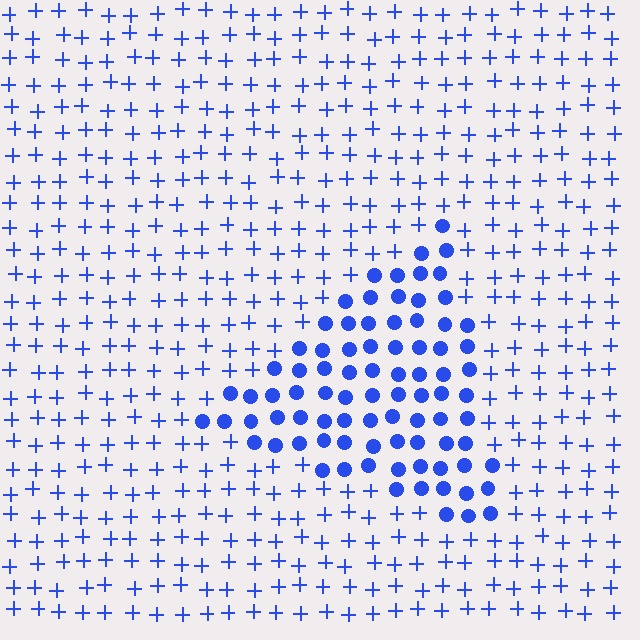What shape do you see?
I see a triangle.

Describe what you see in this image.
The image is filled with small blue elements arranged in a uniform grid. A triangle-shaped region contains circles, while the surrounding area contains plus signs. The boundary is defined purely by the change in element shape.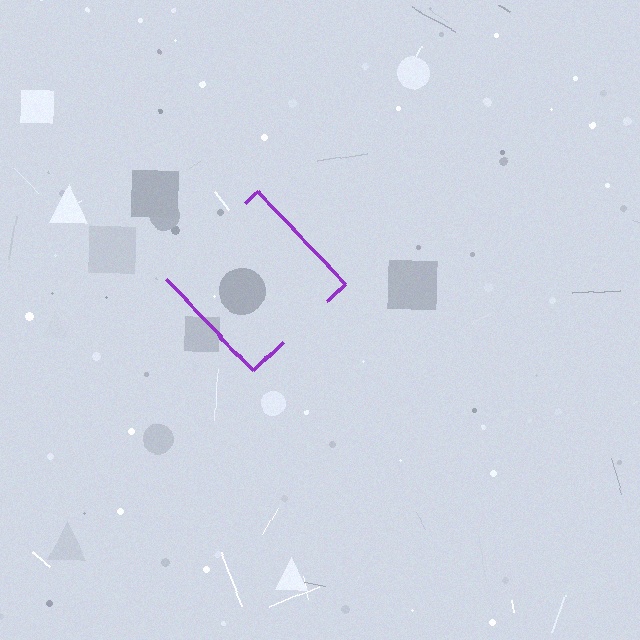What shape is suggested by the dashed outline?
The dashed outline suggests a diamond.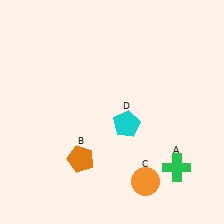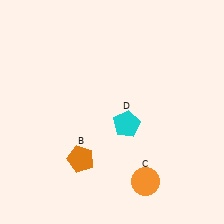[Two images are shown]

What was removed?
The green cross (A) was removed in Image 2.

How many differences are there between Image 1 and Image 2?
There is 1 difference between the two images.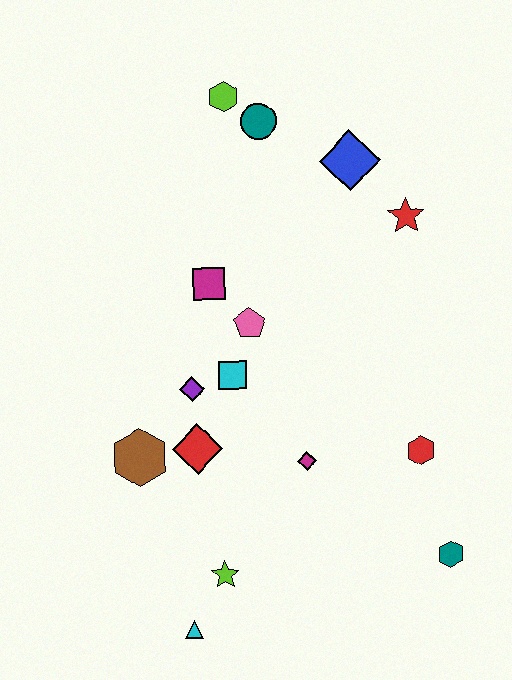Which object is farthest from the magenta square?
The teal hexagon is farthest from the magenta square.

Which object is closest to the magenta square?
The pink pentagon is closest to the magenta square.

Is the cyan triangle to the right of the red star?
No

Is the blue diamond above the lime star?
Yes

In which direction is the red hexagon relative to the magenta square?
The red hexagon is to the right of the magenta square.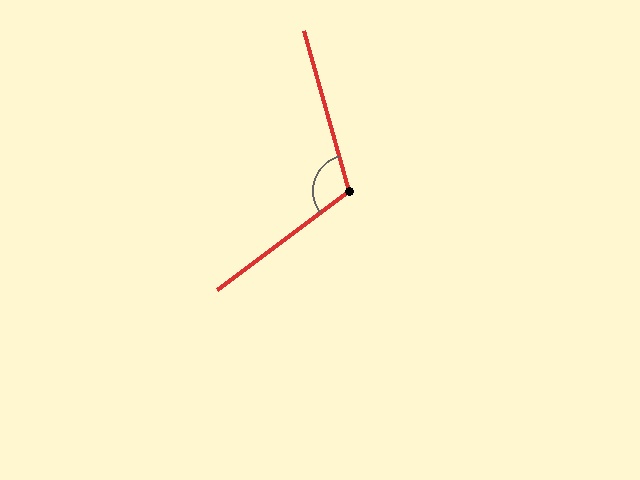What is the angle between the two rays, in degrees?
Approximately 111 degrees.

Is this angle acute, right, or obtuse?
It is obtuse.